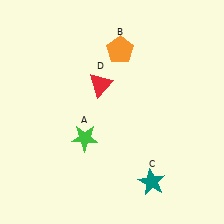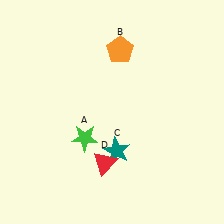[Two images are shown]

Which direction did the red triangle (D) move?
The red triangle (D) moved down.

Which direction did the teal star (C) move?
The teal star (C) moved left.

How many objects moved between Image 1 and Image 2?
2 objects moved between the two images.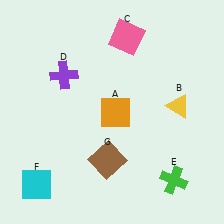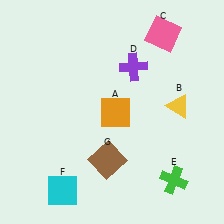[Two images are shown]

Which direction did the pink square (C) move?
The pink square (C) moved right.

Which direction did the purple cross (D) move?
The purple cross (D) moved right.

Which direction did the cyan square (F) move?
The cyan square (F) moved right.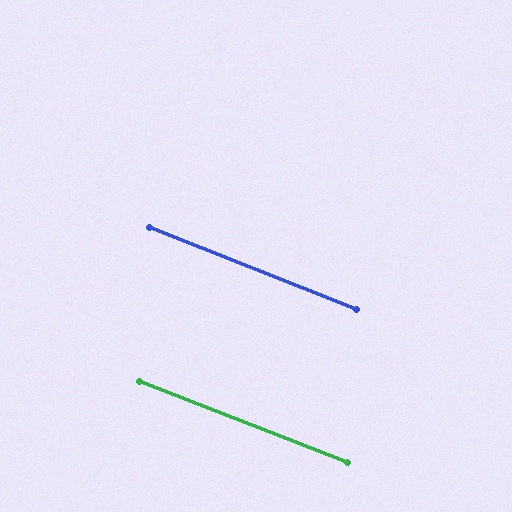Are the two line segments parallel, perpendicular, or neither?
Parallel — their directions differ by only 0.6°.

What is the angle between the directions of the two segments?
Approximately 1 degree.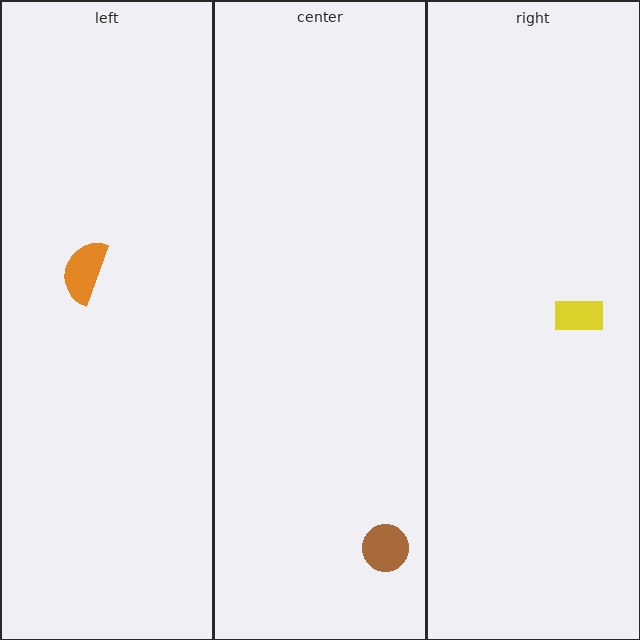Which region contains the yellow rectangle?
The right region.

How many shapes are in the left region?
1.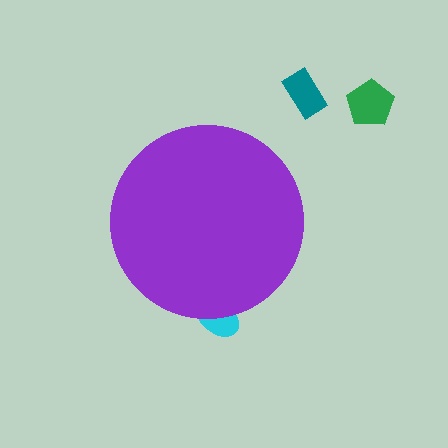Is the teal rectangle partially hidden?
No, the teal rectangle is fully visible.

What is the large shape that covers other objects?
A purple circle.